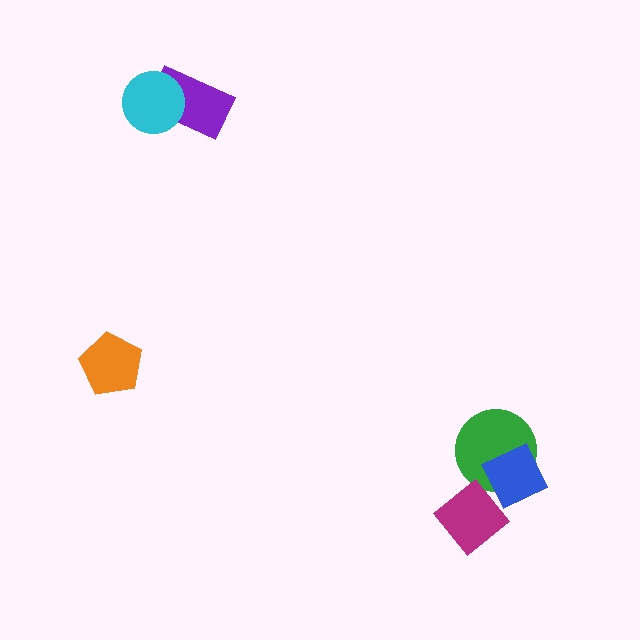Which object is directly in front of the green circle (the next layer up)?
The blue diamond is directly in front of the green circle.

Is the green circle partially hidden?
Yes, it is partially covered by another shape.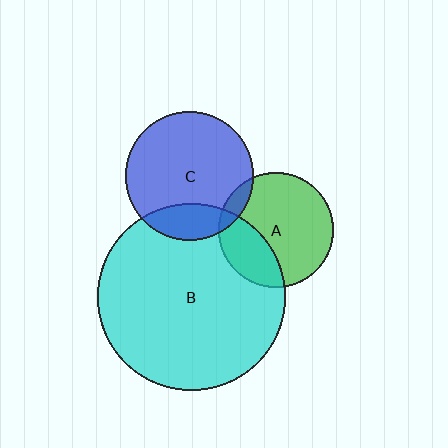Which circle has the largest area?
Circle B (cyan).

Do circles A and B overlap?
Yes.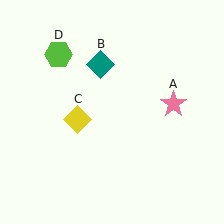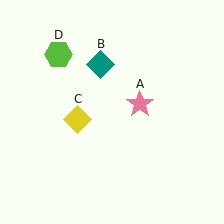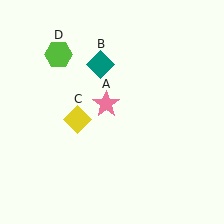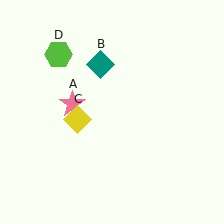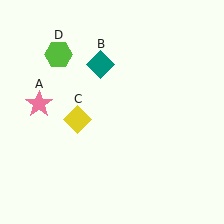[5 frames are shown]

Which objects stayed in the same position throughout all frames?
Teal diamond (object B) and yellow diamond (object C) and lime hexagon (object D) remained stationary.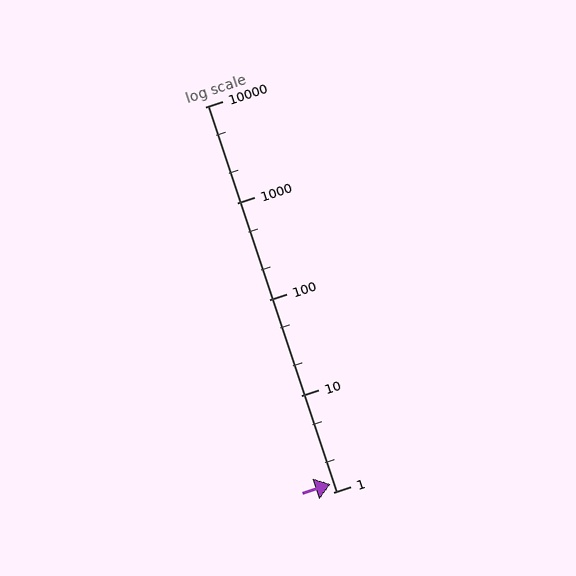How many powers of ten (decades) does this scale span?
The scale spans 4 decades, from 1 to 10000.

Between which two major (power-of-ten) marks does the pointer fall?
The pointer is between 1 and 10.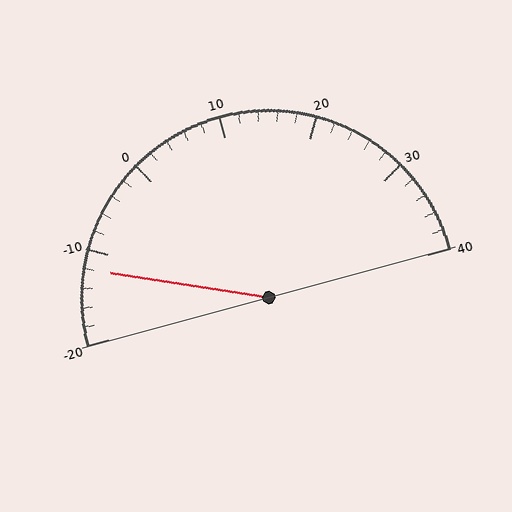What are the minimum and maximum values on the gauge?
The gauge ranges from -20 to 40.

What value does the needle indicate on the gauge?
The needle indicates approximately -12.